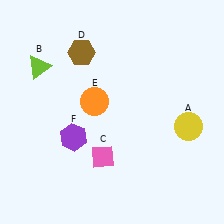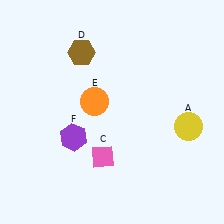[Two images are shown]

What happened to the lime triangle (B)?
The lime triangle (B) was removed in Image 2. It was in the top-left area of Image 1.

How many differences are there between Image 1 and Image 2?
There is 1 difference between the two images.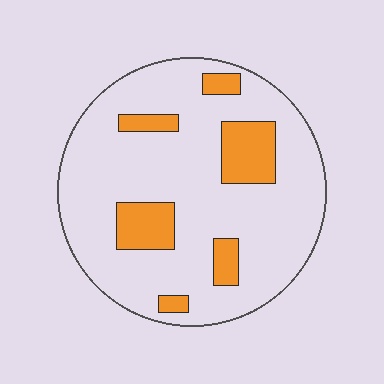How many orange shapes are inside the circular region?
6.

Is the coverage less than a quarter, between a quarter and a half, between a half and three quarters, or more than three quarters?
Less than a quarter.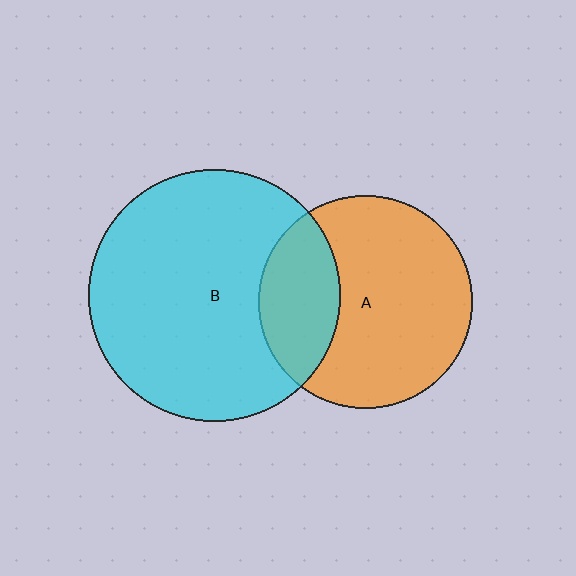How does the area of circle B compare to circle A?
Approximately 1.4 times.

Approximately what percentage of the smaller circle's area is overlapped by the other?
Approximately 30%.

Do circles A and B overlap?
Yes.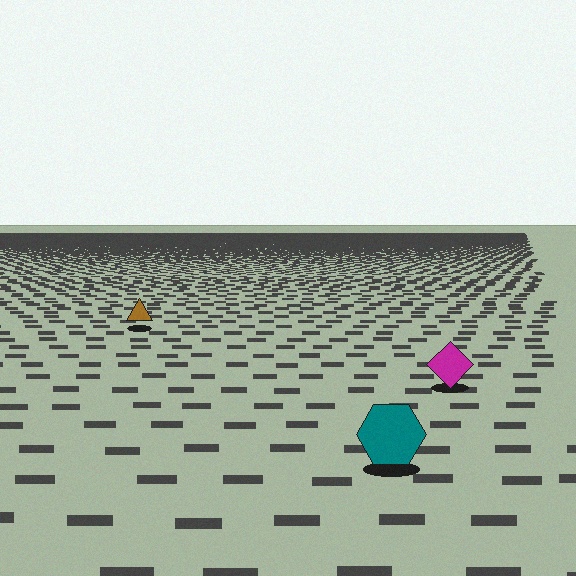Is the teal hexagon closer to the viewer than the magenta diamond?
Yes. The teal hexagon is closer — you can tell from the texture gradient: the ground texture is coarser near it.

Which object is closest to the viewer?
The teal hexagon is closest. The texture marks near it are larger and more spread out.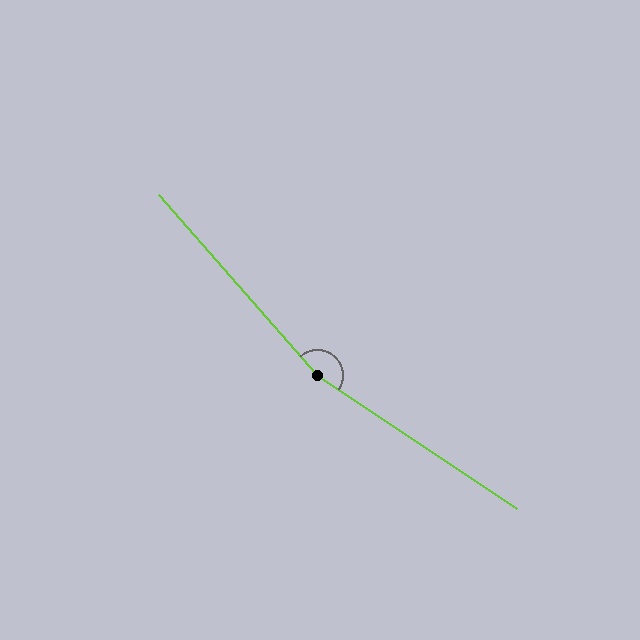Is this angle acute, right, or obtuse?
It is obtuse.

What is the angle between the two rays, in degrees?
Approximately 165 degrees.